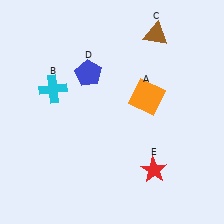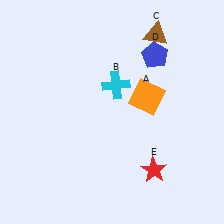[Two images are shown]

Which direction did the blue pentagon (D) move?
The blue pentagon (D) moved right.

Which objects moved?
The objects that moved are: the cyan cross (B), the blue pentagon (D).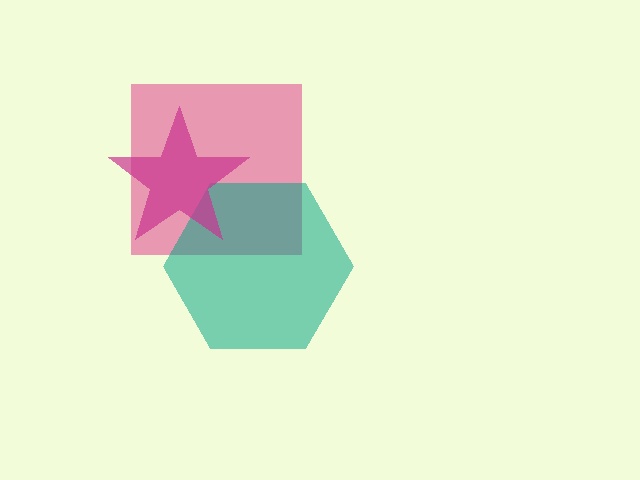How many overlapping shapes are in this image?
There are 3 overlapping shapes in the image.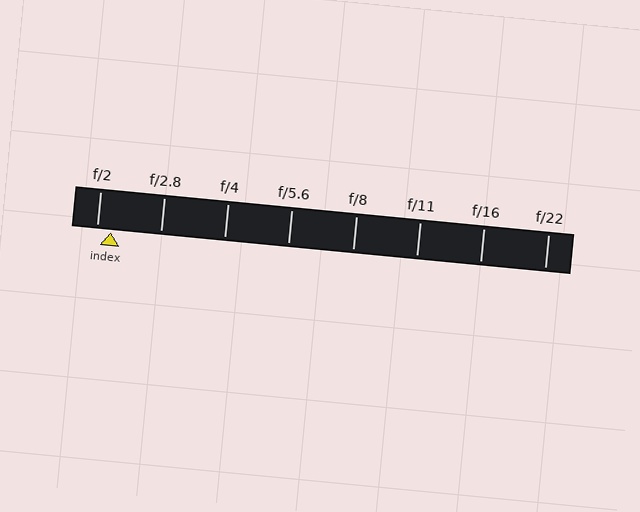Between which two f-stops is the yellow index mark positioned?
The index mark is between f/2 and f/2.8.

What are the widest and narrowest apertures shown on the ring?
The widest aperture shown is f/2 and the narrowest is f/22.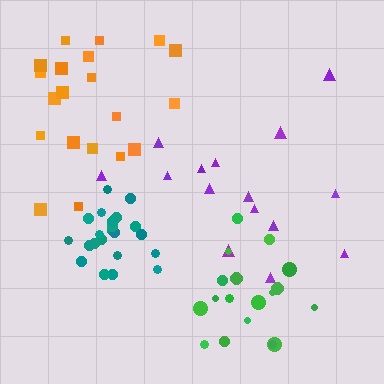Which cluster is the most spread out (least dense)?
Purple.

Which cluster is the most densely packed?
Teal.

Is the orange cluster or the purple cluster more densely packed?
Orange.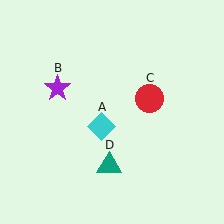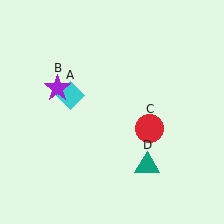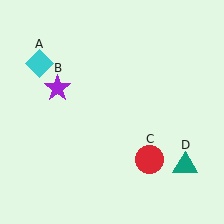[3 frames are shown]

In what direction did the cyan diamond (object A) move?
The cyan diamond (object A) moved up and to the left.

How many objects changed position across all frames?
3 objects changed position: cyan diamond (object A), red circle (object C), teal triangle (object D).